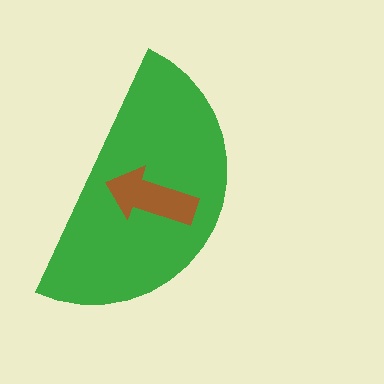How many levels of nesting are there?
2.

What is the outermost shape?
The green semicircle.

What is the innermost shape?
The brown arrow.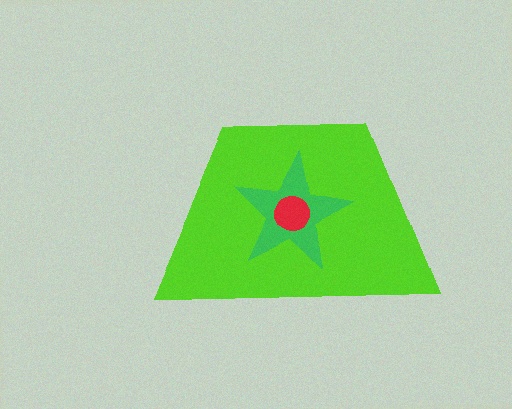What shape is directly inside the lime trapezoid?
The green star.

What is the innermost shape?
The red circle.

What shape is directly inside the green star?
The red circle.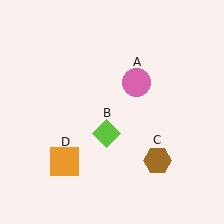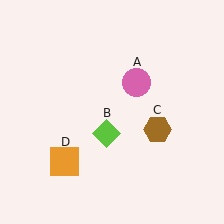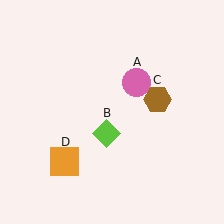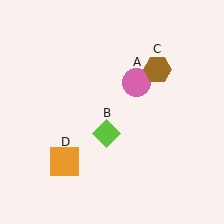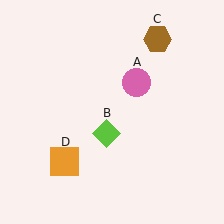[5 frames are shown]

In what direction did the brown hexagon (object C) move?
The brown hexagon (object C) moved up.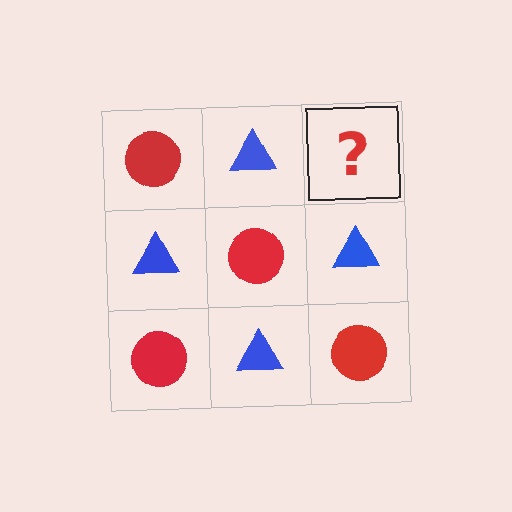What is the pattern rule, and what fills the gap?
The rule is that it alternates red circle and blue triangle in a checkerboard pattern. The gap should be filled with a red circle.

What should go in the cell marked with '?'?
The missing cell should contain a red circle.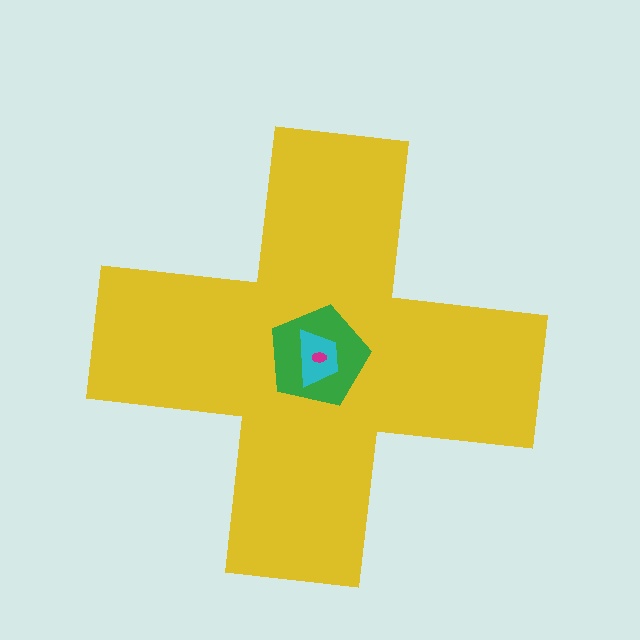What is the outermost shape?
The yellow cross.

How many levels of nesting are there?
4.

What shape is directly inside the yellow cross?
The green pentagon.